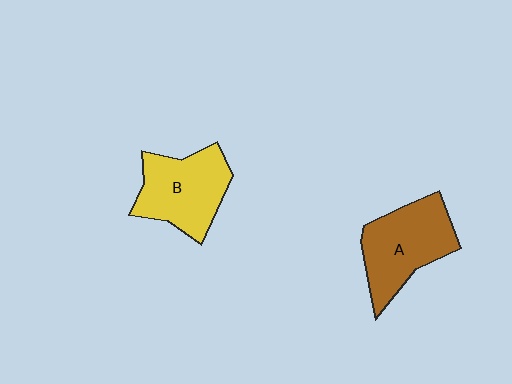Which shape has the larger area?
Shape A (brown).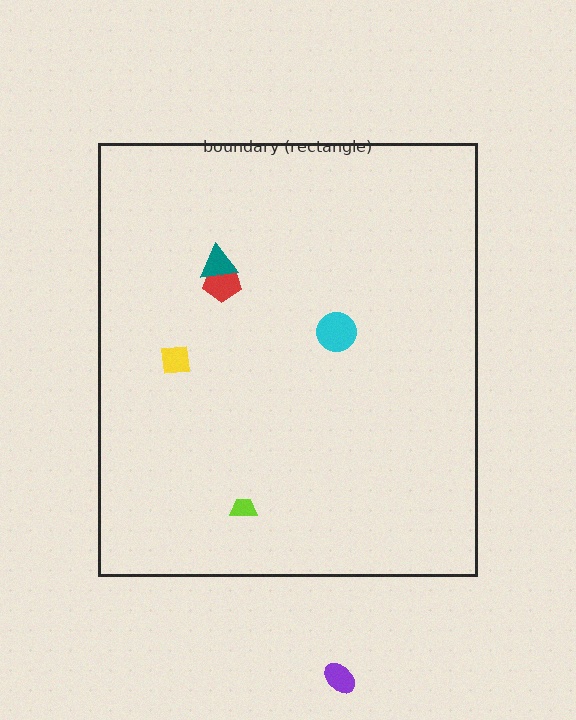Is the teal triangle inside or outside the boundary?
Inside.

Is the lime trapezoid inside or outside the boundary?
Inside.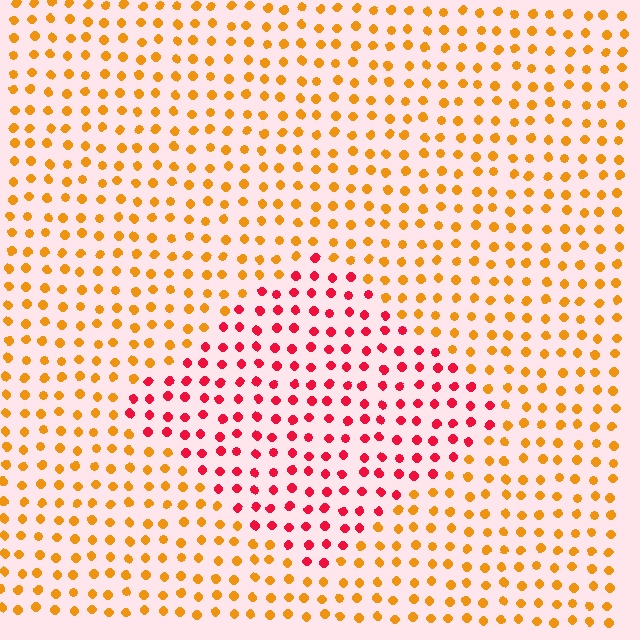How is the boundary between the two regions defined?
The boundary is defined purely by a slight shift in hue (about 48 degrees). Spacing, size, and orientation are identical on both sides.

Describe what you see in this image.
The image is filled with small orange elements in a uniform arrangement. A diamond-shaped region is visible where the elements are tinted to a slightly different hue, forming a subtle color boundary.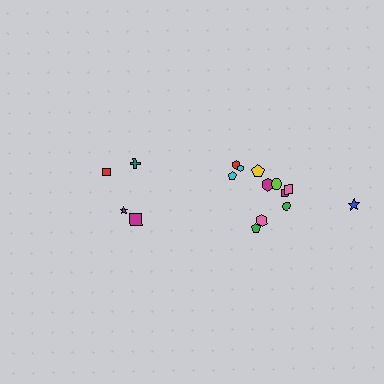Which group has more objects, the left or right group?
The right group.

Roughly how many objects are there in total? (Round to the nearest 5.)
Roughly 15 objects in total.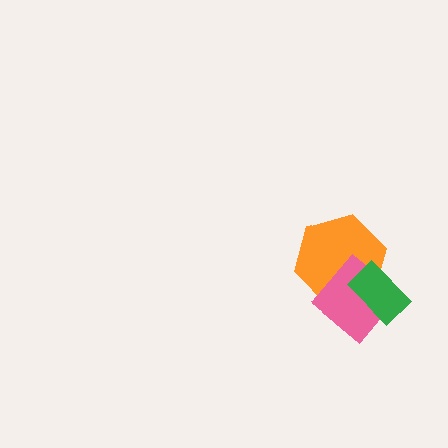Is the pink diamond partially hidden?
Yes, it is partially covered by another shape.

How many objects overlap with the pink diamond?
2 objects overlap with the pink diamond.